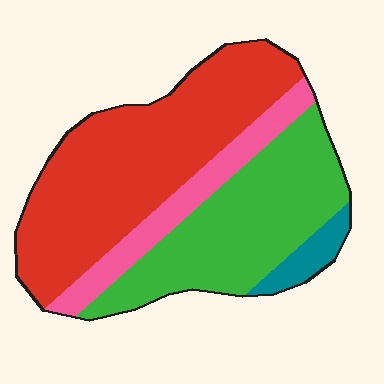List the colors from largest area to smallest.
From largest to smallest: red, green, pink, teal.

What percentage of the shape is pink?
Pink takes up about one eighth (1/8) of the shape.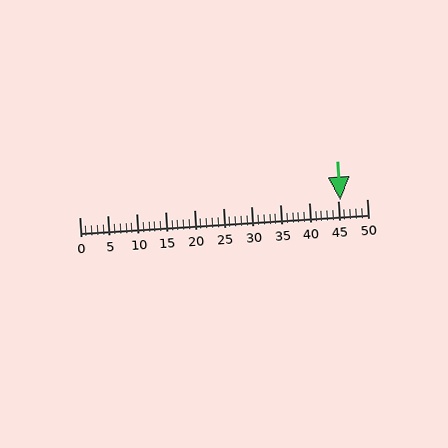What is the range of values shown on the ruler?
The ruler shows values from 0 to 50.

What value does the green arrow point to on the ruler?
The green arrow points to approximately 45.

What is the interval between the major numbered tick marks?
The major tick marks are spaced 5 units apart.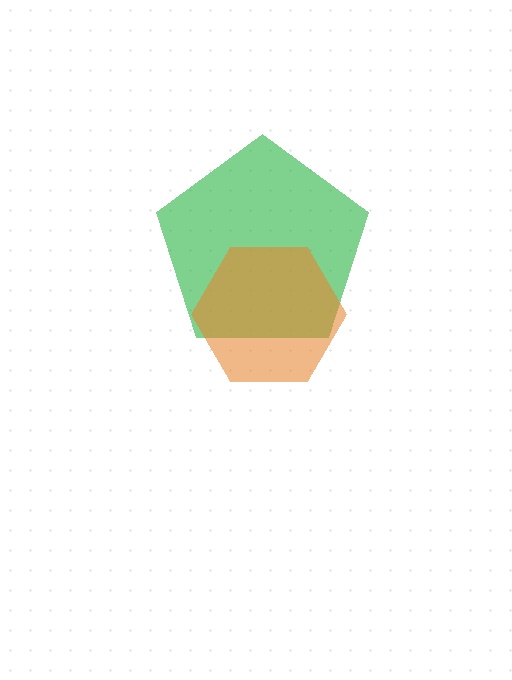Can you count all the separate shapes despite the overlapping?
Yes, there are 2 separate shapes.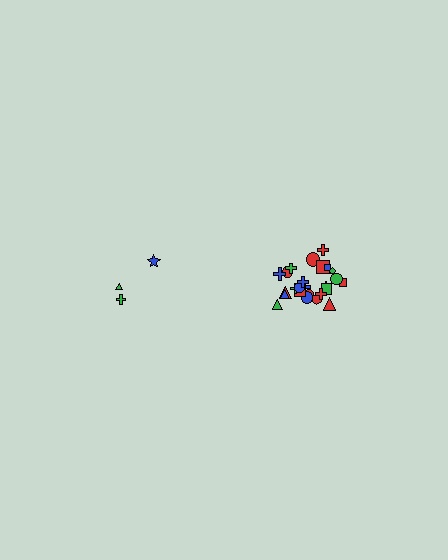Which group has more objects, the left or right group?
The right group.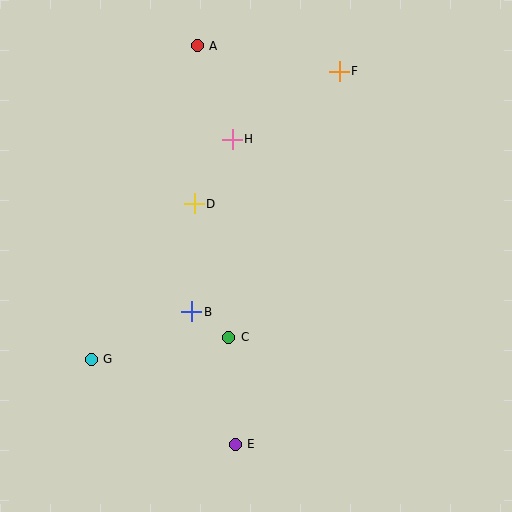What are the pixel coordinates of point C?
Point C is at (229, 337).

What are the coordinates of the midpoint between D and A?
The midpoint between D and A is at (196, 125).